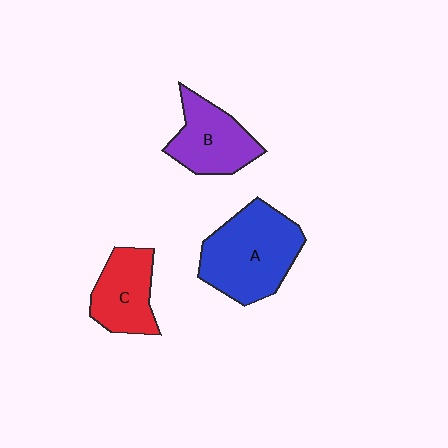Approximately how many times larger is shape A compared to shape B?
Approximately 1.5 times.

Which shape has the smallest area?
Shape C (red).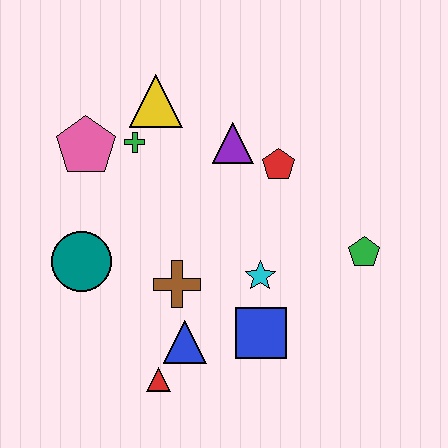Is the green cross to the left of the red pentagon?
Yes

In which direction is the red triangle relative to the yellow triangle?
The red triangle is below the yellow triangle.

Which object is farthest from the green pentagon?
The pink pentagon is farthest from the green pentagon.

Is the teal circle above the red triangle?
Yes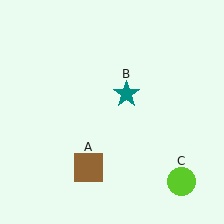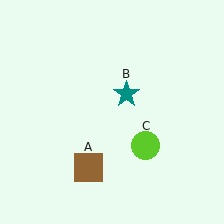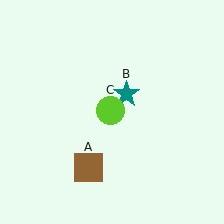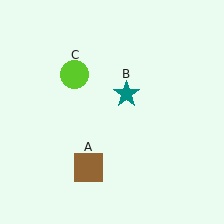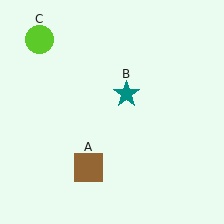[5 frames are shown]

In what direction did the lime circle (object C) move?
The lime circle (object C) moved up and to the left.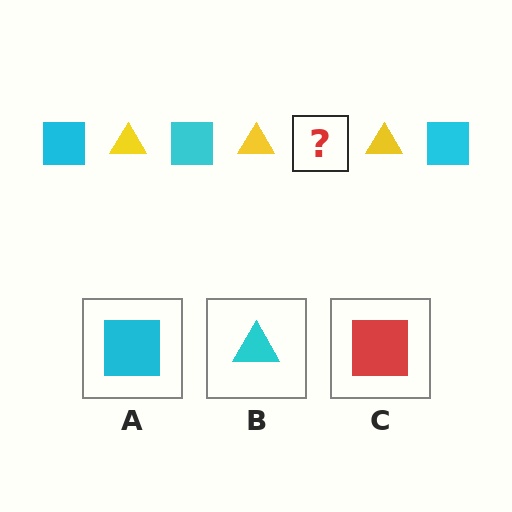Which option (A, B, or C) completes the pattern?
A.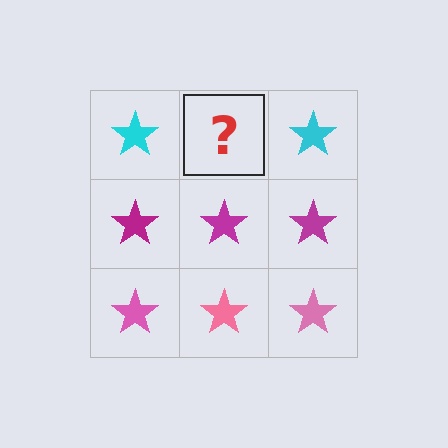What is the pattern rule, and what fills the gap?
The rule is that each row has a consistent color. The gap should be filled with a cyan star.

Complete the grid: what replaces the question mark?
The question mark should be replaced with a cyan star.